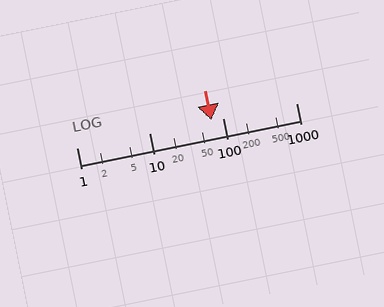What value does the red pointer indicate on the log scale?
The pointer indicates approximately 69.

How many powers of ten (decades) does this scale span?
The scale spans 3 decades, from 1 to 1000.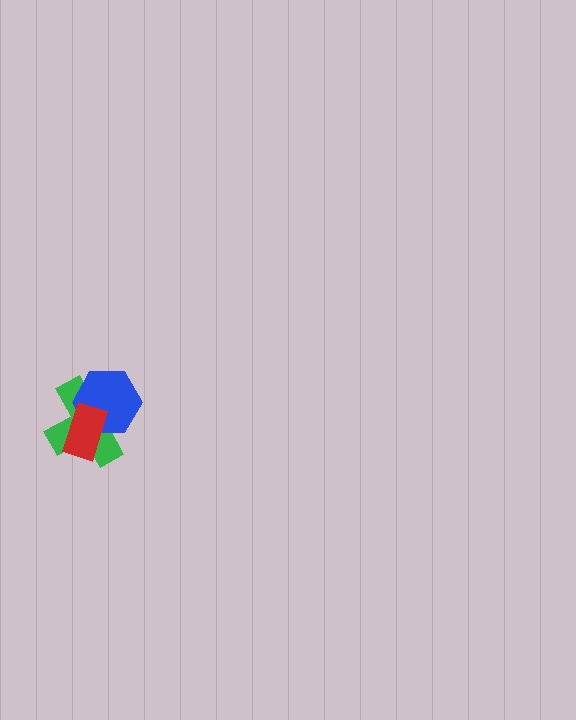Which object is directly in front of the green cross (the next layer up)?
The blue hexagon is directly in front of the green cross.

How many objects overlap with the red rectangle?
2 objects overlap with the red rectangle.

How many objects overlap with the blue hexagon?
2 objects overlap with the blue hexagon.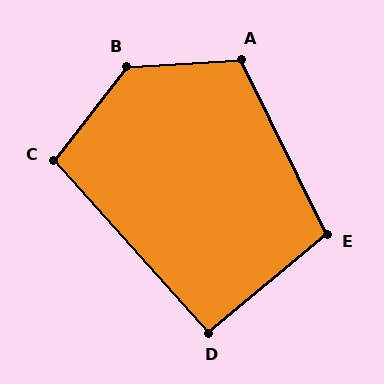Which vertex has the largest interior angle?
B, at approximately 131 degrees.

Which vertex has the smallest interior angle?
D, at approximately 92 degrees.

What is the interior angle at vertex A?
Approximately 112 degrees (obtuse).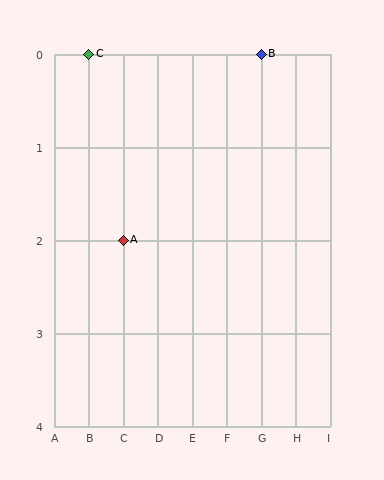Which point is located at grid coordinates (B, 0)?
Point C is at (B, 0).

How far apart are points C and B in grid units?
Points C and B are 5 columns apart.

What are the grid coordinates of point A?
Point A is at grid coordinates (C, 2).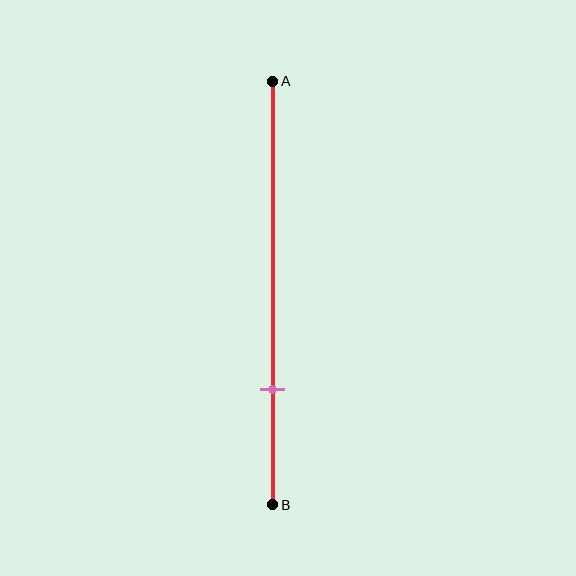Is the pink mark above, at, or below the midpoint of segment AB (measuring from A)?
The pink mark is below the midpoint of segment AB.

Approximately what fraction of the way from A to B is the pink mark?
The pink mark is approximately 75% of the way from A to B.